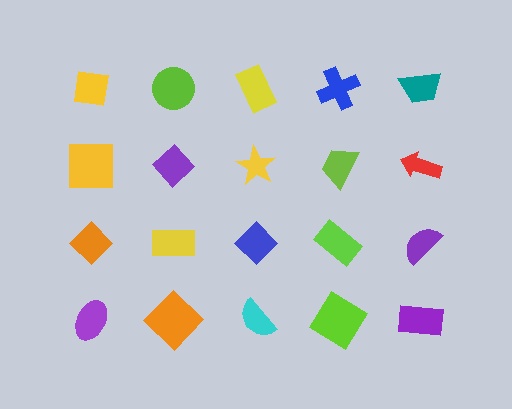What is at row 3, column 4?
A lime rectangle.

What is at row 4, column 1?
A purple ellipse.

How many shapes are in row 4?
5 shapes.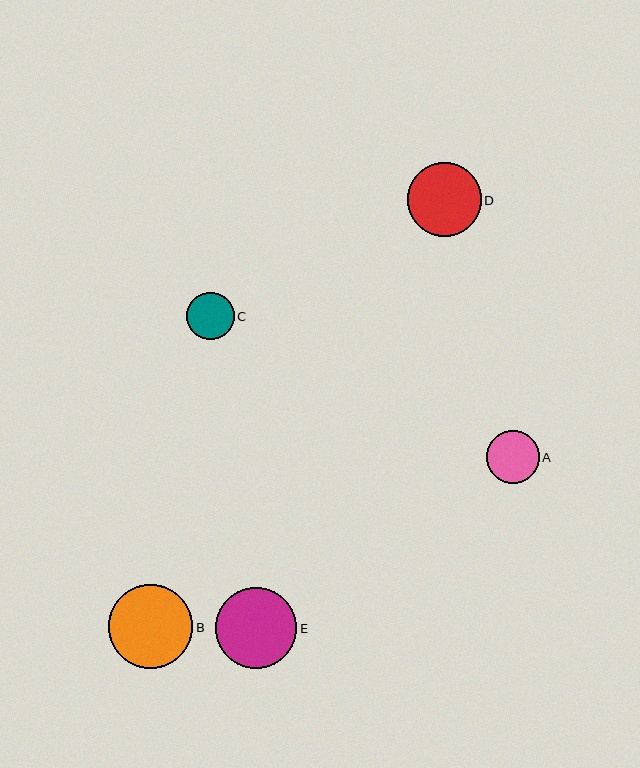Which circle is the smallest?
Circle C is the smallest with a size of approximately 48 pixels.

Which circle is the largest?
Circle B is the largest with a size of approximately 84 pixels.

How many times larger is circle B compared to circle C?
Circle B is approximately 1.8 times the size of circle C.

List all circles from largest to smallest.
From largest to smallest: B, E, D, A, C.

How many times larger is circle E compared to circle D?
Circle E is approximately 1.1 times the size of circle D.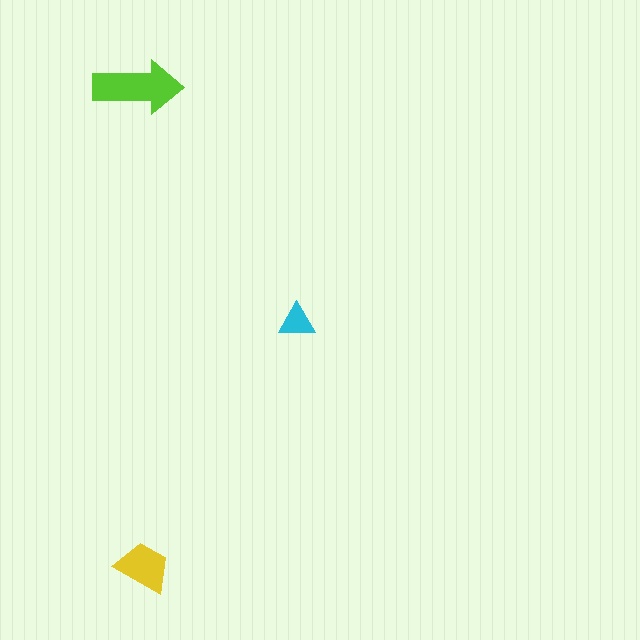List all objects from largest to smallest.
The lime arrow, the yellow trapezoid, the cyan triangle.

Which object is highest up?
The lime arrow is topmost.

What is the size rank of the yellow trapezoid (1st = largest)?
2nd.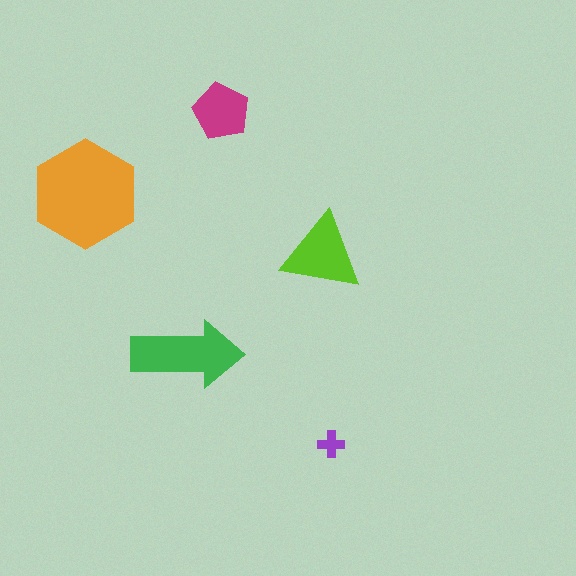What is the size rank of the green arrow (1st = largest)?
2nd.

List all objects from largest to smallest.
The orange hexagon, the green arrow, the lime triangle, the magenta pentagon, the purple cross.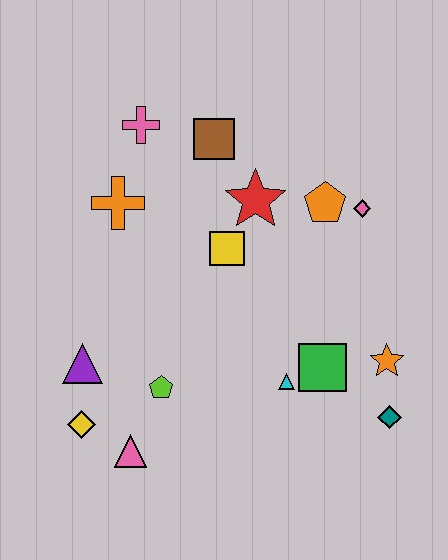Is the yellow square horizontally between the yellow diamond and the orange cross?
No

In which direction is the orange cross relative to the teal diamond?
The orange cross is to the left of the teal diamond.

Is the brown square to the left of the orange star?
Yes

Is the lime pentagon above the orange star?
No